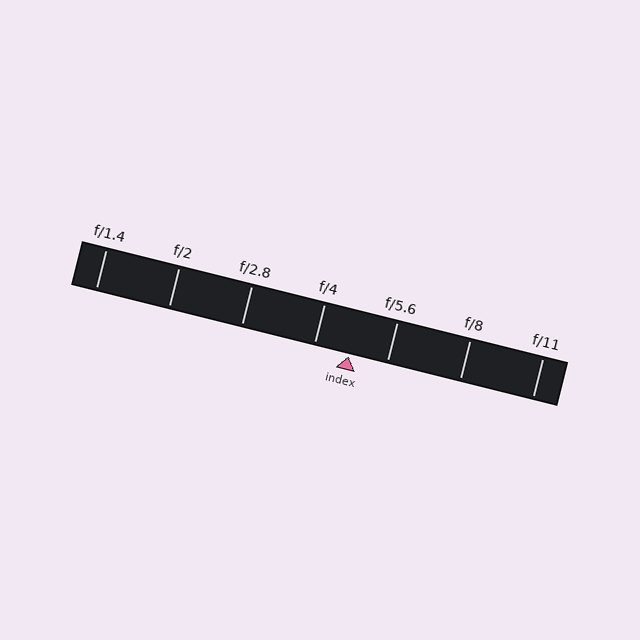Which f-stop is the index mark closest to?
The index mark is closest to f/4.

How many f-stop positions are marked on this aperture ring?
There are 7 f-stop positions marked.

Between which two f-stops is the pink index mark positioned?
The index mark is between f/4 and f/5.6.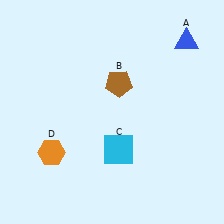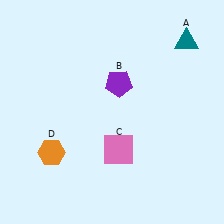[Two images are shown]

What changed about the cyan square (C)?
In Image 1, C is cyan. In Image 2, it changed to pink.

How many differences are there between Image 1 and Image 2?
There are 3 differences between the two images.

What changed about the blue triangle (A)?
In Image 1, A is blue. In Image 2, it changed to teal.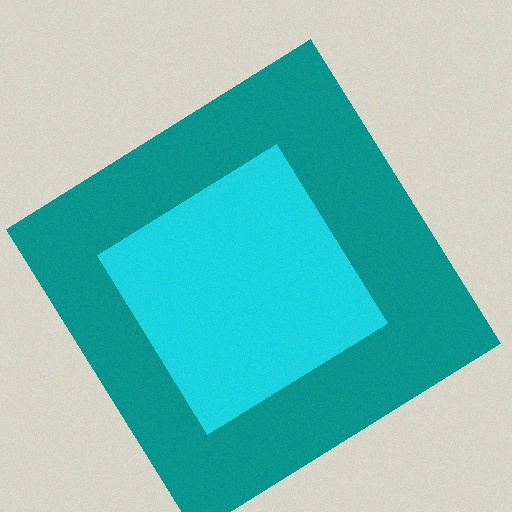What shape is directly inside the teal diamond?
The cyan diamond.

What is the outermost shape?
The teal diamond.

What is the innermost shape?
The cyan diamond.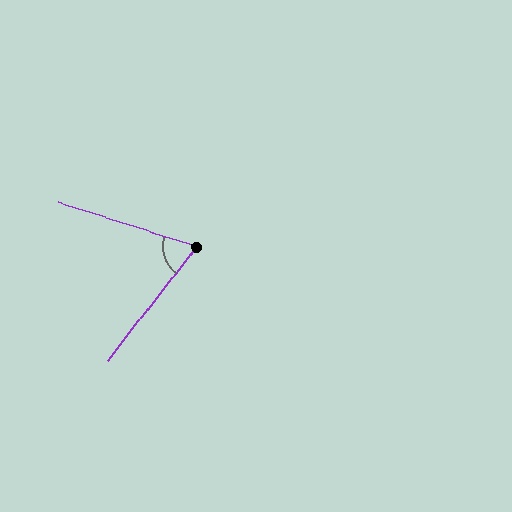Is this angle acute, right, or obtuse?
It is acute.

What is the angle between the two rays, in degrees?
Approximately 70 degrees.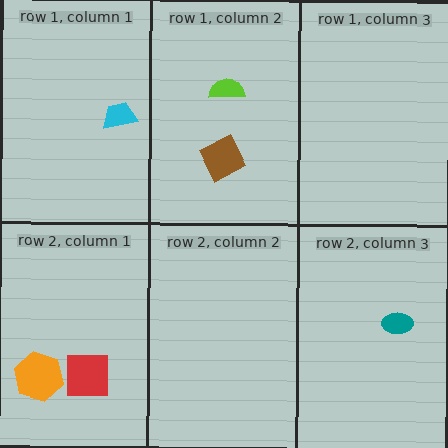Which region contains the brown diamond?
The row 1, column 2 region.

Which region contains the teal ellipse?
The row 2, column 3 region.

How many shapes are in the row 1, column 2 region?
2.